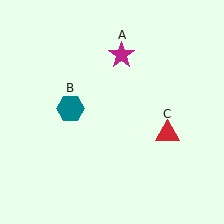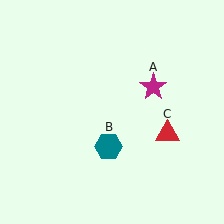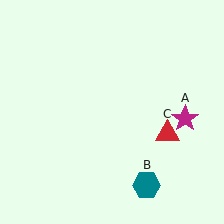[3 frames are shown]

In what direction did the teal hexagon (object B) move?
The teal hexagon (object B) moved down and to the right.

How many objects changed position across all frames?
2 objects changed position: magenta star (object A), teal hexagon (object B).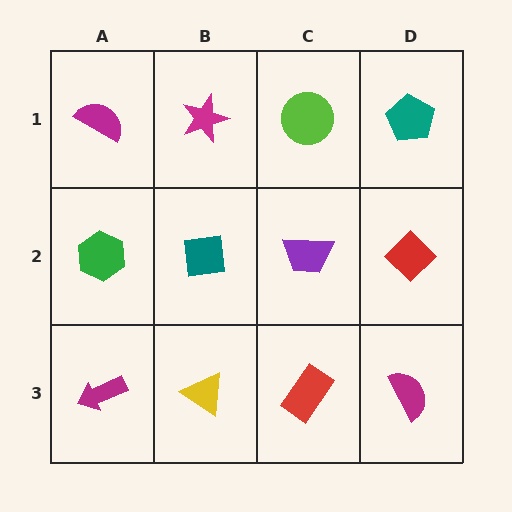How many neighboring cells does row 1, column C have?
3.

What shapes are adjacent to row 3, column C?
A purple trapezoid (row 2, column C), a yellow triangle (row 3, column B), a magenta semicircle (row 3, column D).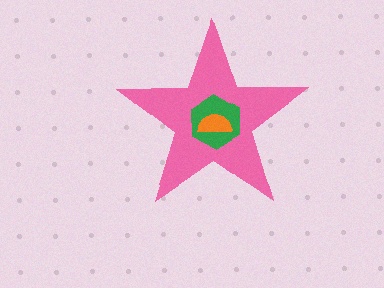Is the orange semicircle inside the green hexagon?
Yes.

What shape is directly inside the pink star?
The green hexagon.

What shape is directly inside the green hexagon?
The orange semicircle.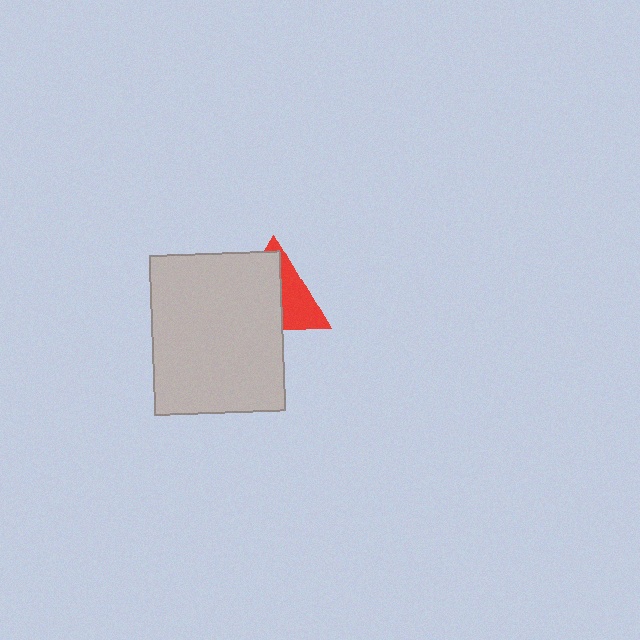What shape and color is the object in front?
The object in front is a light gray rectangle.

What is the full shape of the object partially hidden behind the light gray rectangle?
The partially hidden object is a red triangle.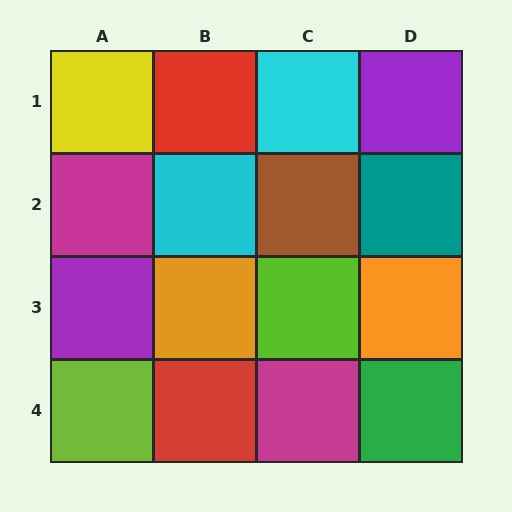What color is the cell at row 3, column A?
Purple.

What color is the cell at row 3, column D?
Orange.